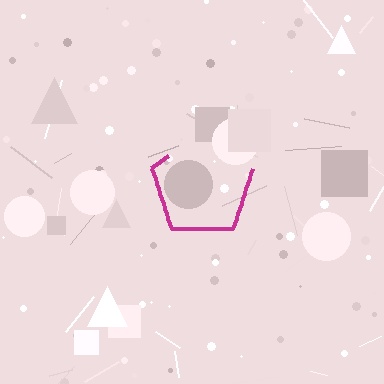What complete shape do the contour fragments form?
The contour fragments form a pentagon.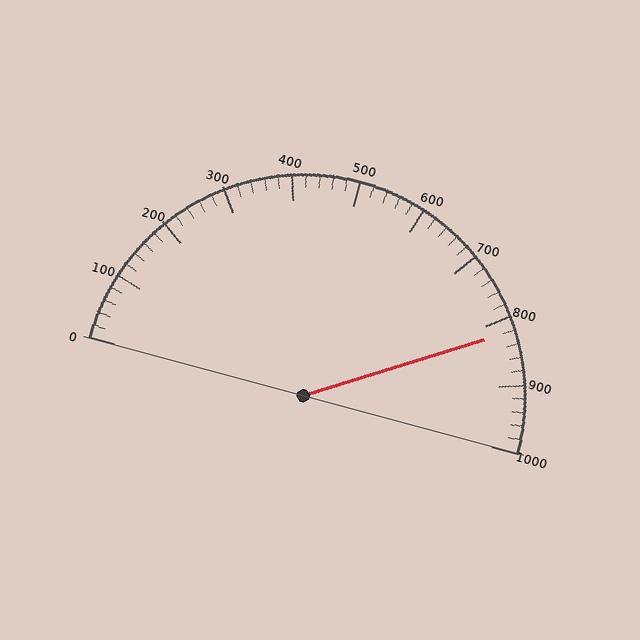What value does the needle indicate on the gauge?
The needle indicates approximately 820.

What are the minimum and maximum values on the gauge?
The gauge ranges from 0 to 1000.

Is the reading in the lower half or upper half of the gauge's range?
The reading is in the upper half of the range (0 to 1000).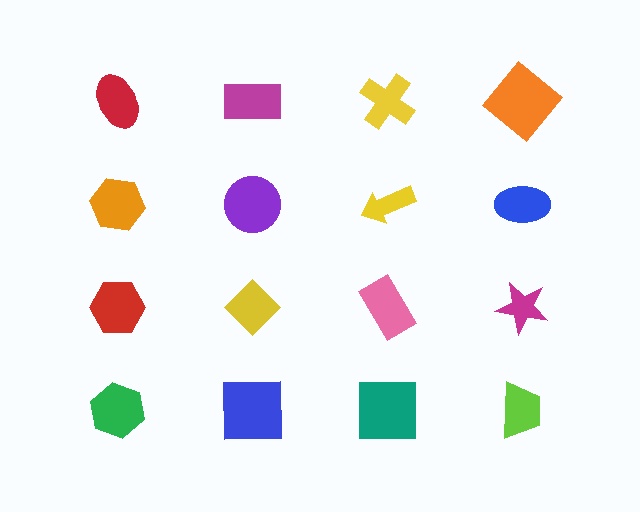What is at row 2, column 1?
An orange hexagon.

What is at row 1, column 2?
A magenta rectangle.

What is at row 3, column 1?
A red hexagon.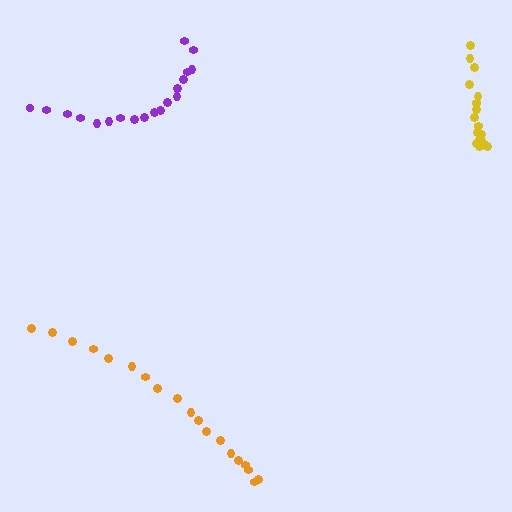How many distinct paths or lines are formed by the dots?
There are 3 distinct paths.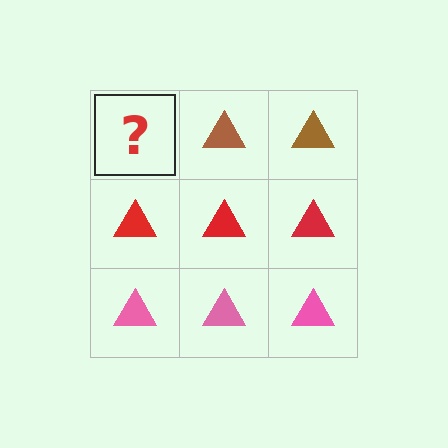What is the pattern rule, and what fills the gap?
The rule is that each row has a consistent color. The gap should be filled with a brown triangle.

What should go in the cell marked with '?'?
The missing cell should contain a brown triangle.